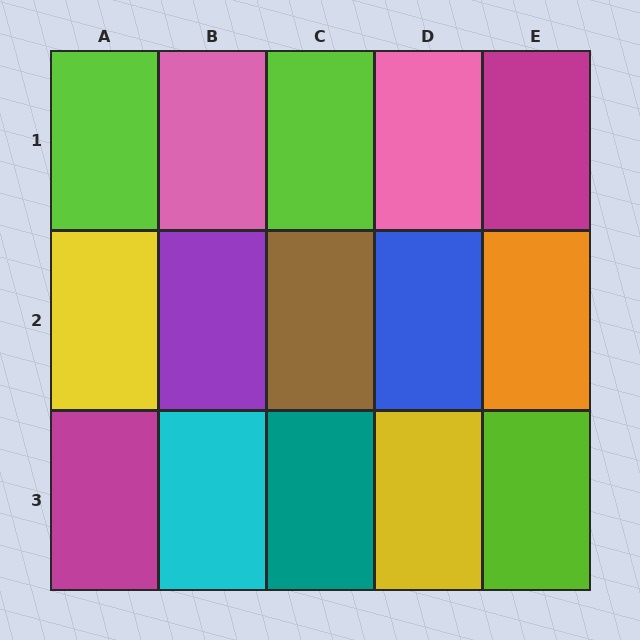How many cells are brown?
1 cell is brown.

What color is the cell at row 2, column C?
Brown.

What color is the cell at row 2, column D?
Blue.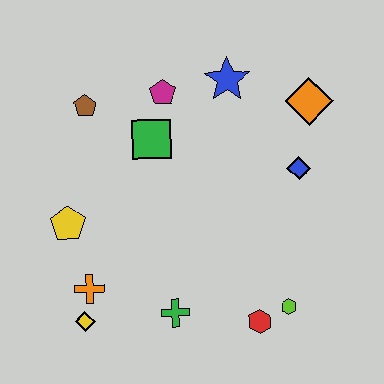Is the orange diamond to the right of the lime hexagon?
Yes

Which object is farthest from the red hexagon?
The brown pentagon is farthest from the red hexagon.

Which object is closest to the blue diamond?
The orange diamond is closest to the blue diamond.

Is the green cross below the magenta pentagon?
Yes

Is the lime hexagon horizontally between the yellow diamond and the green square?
No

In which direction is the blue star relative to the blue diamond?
The blue star is above the blue diamond.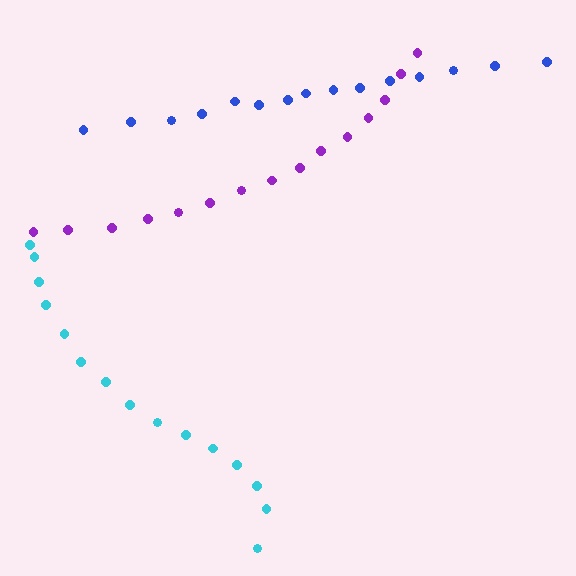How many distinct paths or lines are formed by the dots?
There are 3 distinct paths.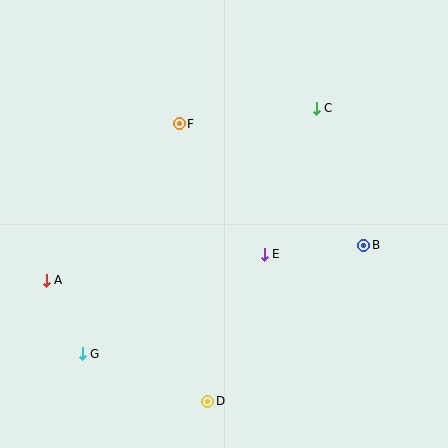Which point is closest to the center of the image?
Point E at (264, 254) is closest to the center.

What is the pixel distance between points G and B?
The distance between G and B is 302 pixels.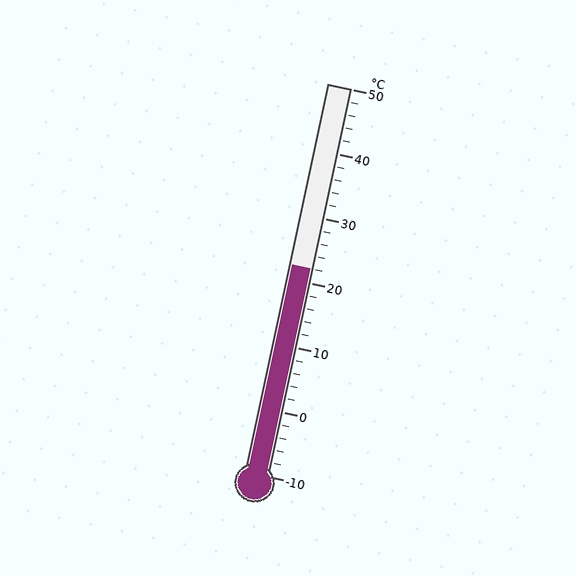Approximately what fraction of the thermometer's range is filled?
The thermometer is filled to approximately 55% of its range.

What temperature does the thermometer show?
The thermometer shows approximately 22°C.